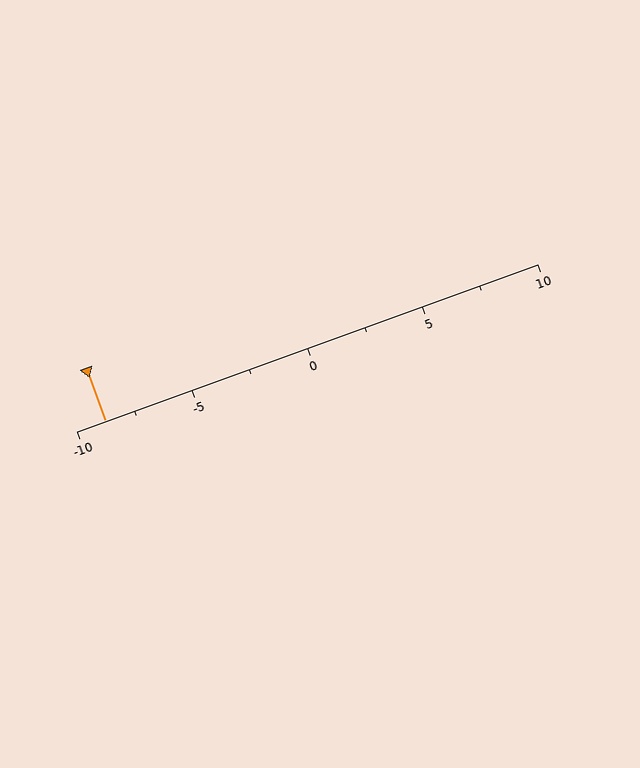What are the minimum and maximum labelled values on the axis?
The axis runs from -10 to 10.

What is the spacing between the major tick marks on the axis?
The major ticks are spaced 5 apart.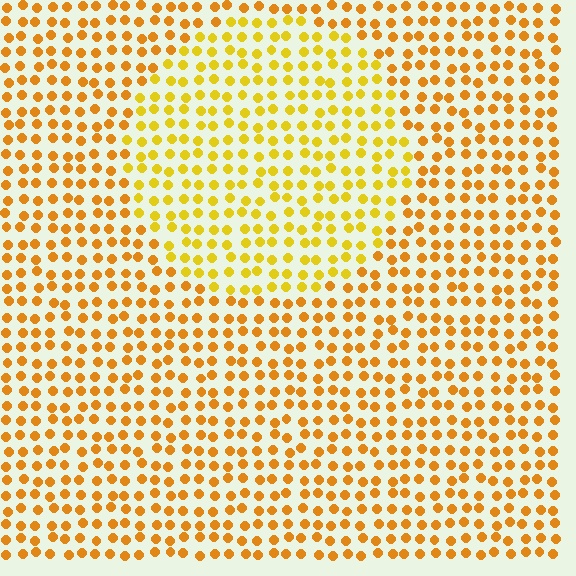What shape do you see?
I see a circle.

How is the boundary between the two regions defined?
The boundary is defined purely by a slight shift in hue (about 21 degrees). Spacing, size, and orientation are identical on both sides.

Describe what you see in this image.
The image is filled with small orange elements in a uniform arrangement. A circle-shaped region is visible where the elements are tinted to a slightly different hue, forming a subtle color boundary.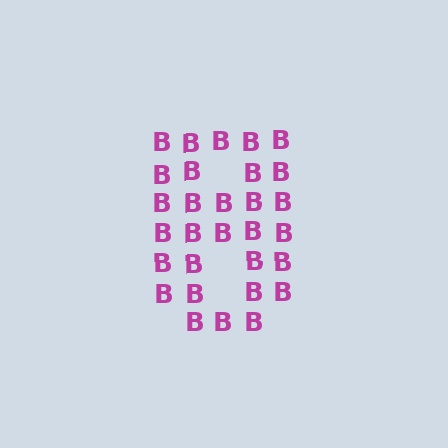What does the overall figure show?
The overall figure shows the digit 8.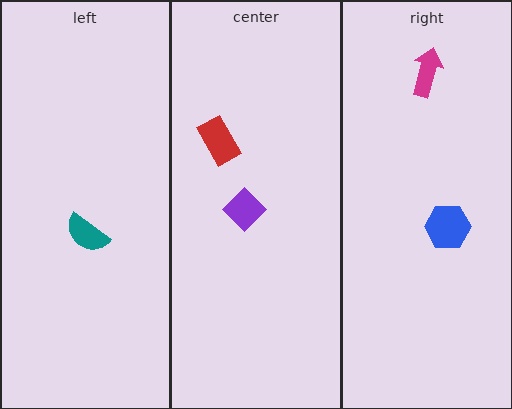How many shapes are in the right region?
2.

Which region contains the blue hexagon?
The right region.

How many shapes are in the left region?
1.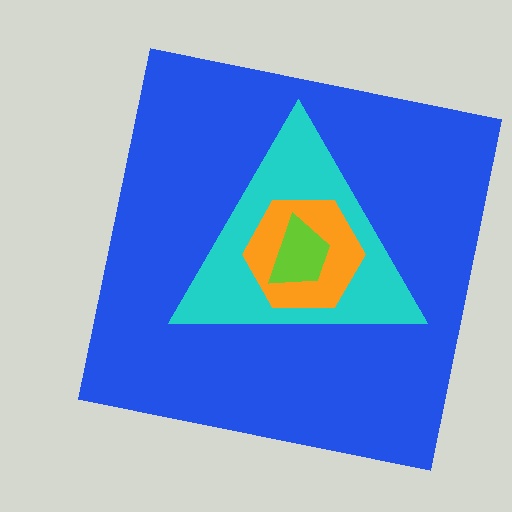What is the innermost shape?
The lime trapezoid.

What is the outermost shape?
The blue square.